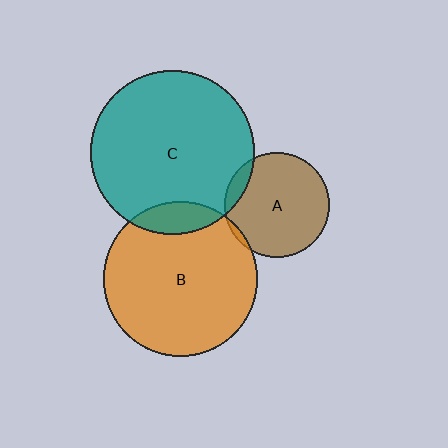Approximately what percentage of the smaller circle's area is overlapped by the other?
Approximately 10%.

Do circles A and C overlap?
Yes.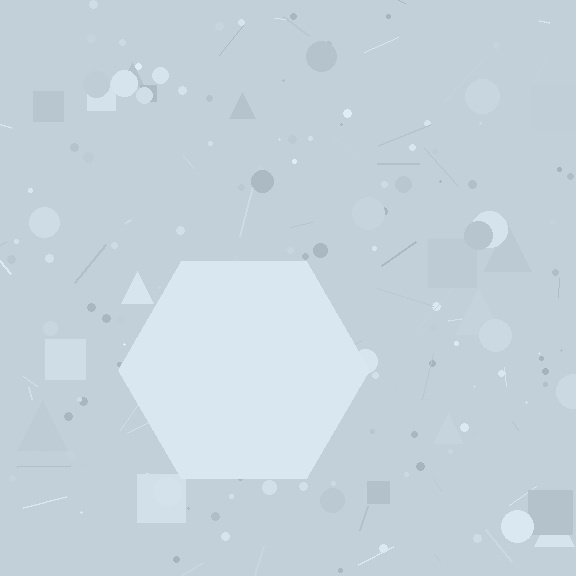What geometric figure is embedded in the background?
A hexagon is embedded in the background.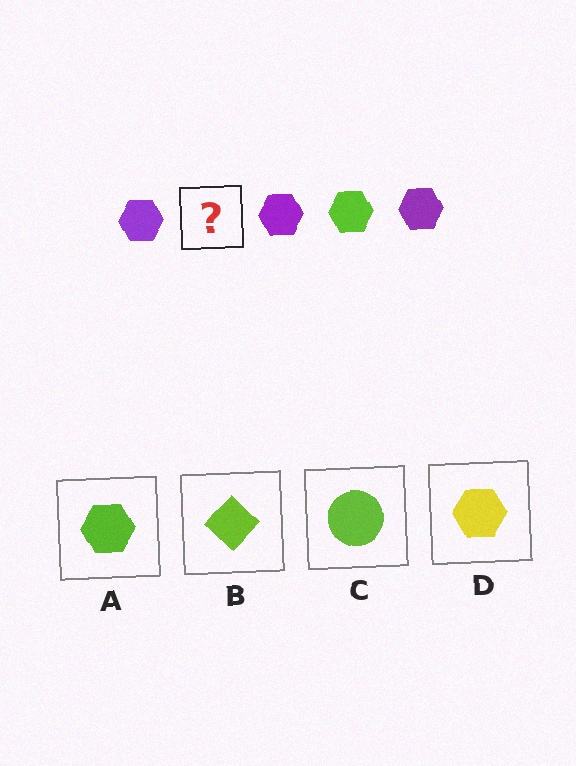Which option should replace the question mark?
Option A.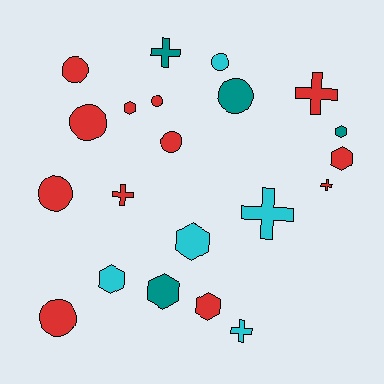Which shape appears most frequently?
Circle, with 8 objects.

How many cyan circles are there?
There is 1 cyan circle.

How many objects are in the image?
There are 21 objects.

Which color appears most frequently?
Red, with 12 objects.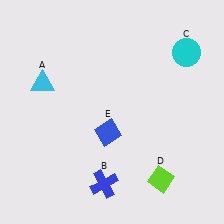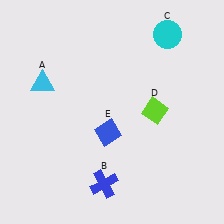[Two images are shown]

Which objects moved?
The objects that moved are: the cyan circle (C), the lime diamond (D).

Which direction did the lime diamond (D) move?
The lime diamond (D) moved up.